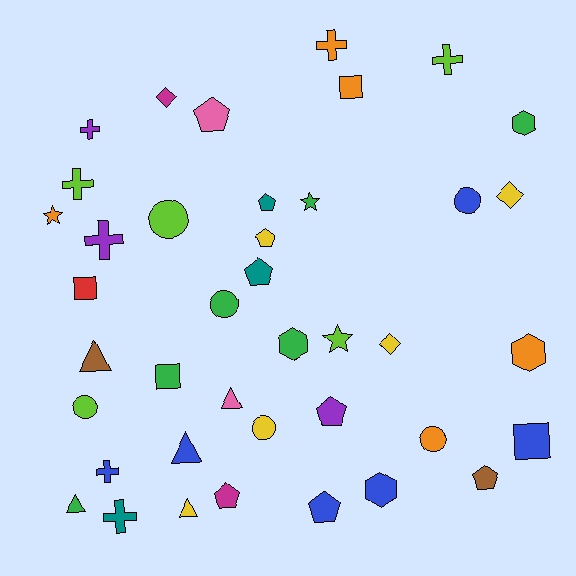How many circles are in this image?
There are 6 circles.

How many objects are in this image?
There are 40 objects.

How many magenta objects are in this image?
There are 2 magenta objects.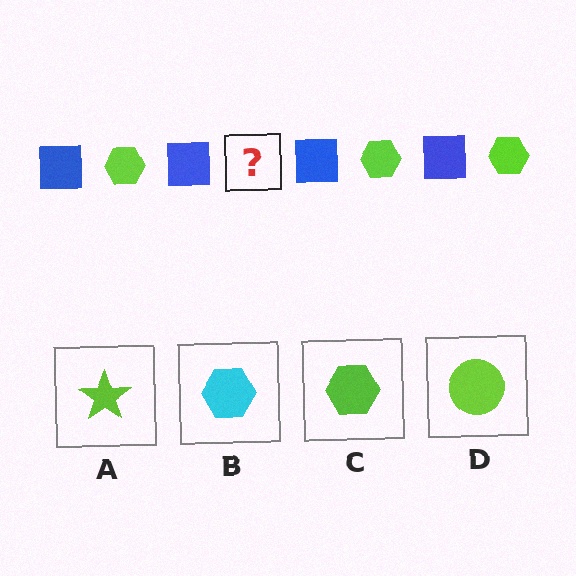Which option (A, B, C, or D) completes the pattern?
C.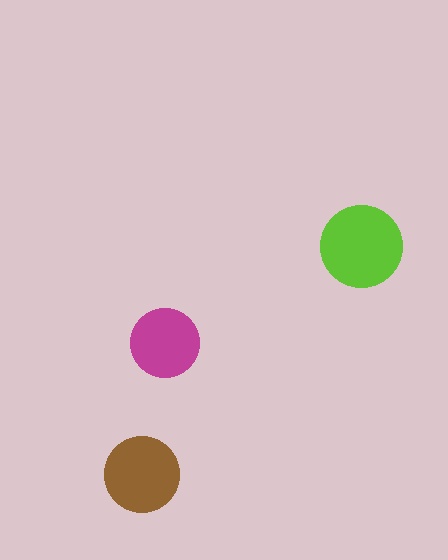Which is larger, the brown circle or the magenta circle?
The brown one.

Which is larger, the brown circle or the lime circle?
The lime one.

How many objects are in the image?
There are 3 objects in the image.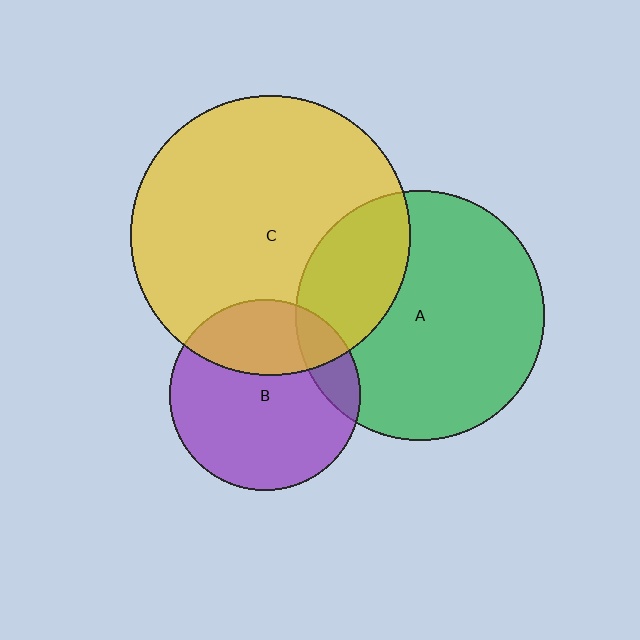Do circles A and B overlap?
Yes.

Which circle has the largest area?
Circle C (yellow).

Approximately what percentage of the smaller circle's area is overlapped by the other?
Approximately 15%.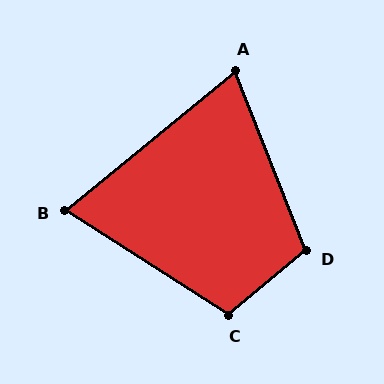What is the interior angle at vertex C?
Approximately 108 degrees (obtuse).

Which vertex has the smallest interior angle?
B, at approximately 72 degrees.